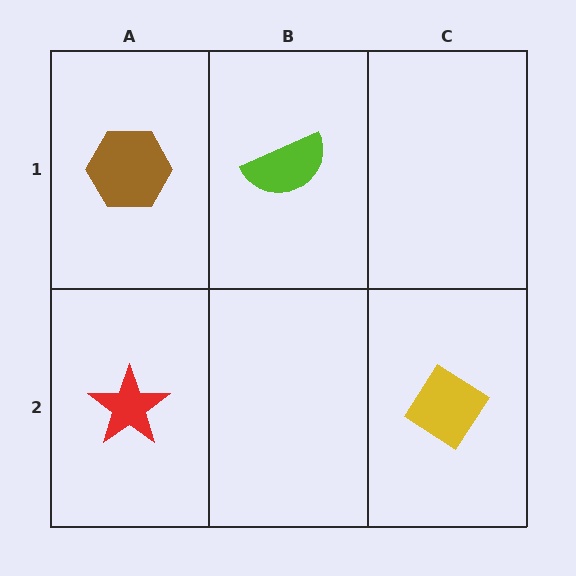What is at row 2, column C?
A yellow diamond.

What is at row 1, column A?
A brown hexagon.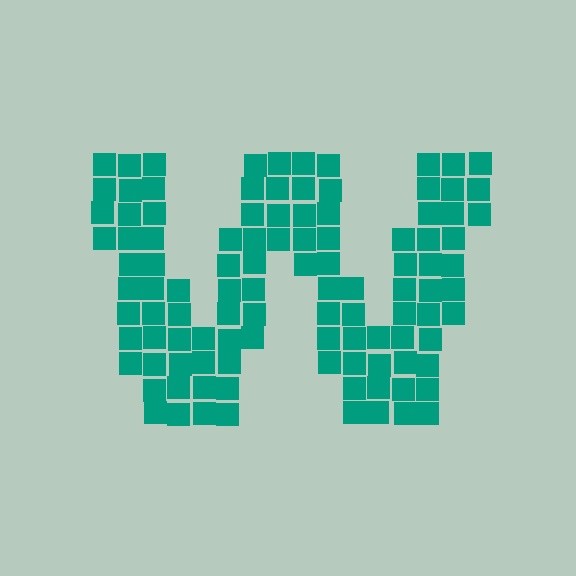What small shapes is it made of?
It is made of small squares.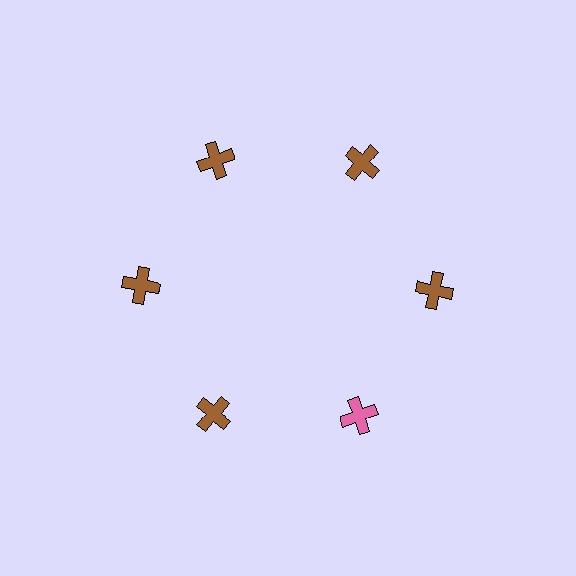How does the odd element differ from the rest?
It has a different color: pink instead of brown.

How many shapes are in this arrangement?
There are 6 shapes arranged in a ring pattern.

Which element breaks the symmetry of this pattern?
The pink cross at roughly the 5 o'clock position breaks the symmetry. All other shapes are brown crosses.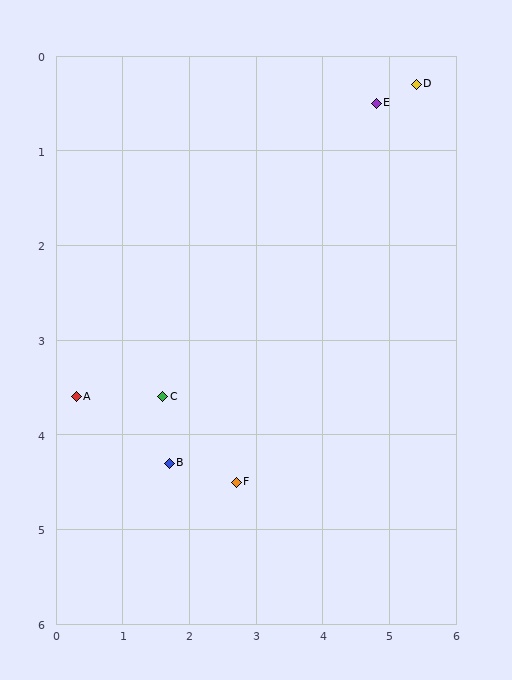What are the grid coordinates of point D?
Point D is at approximately (5.4, 0.3).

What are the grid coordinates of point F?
Point F is at approximately (2.7, 4.5).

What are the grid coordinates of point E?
Point E is at approximately (4.8, 0.5).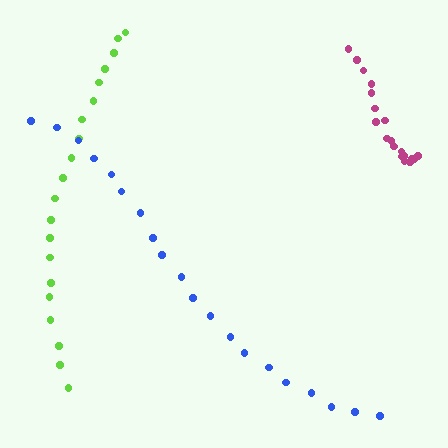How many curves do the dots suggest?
There are 3 distinct paths.